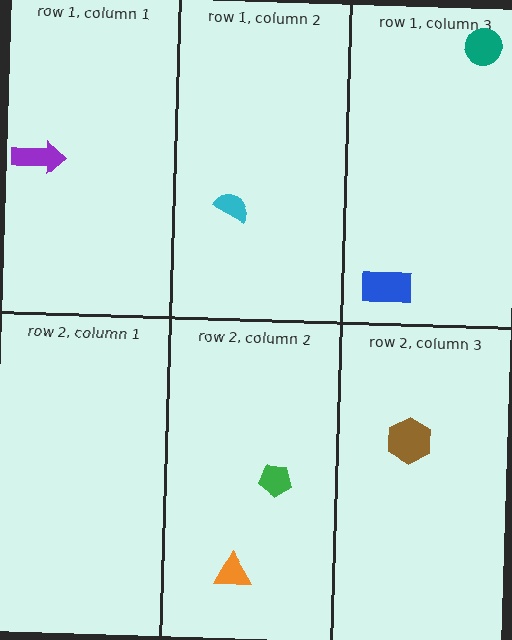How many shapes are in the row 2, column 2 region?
2.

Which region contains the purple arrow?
The row 1, column 1 region.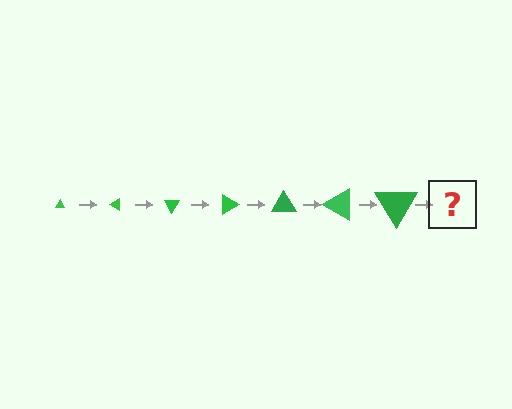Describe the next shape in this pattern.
It should be a triangle, larger than the previous one and rotated 210 degrees from the start.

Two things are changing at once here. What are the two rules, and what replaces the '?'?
The two rules are that the triangle grows larger each step and it rotates 30 degrees each step. The '?' should be a triangle, larger than the previous one and rotated 210 degrees from the start.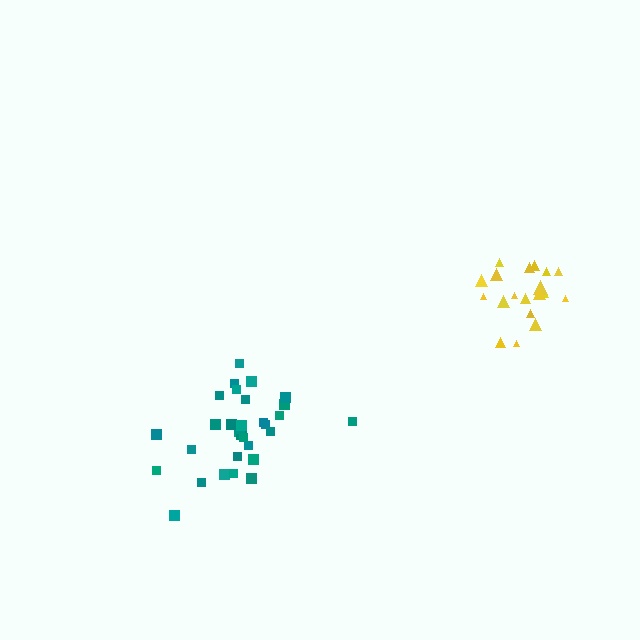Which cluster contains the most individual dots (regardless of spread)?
Teal (31).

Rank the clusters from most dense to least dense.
yellow, teal.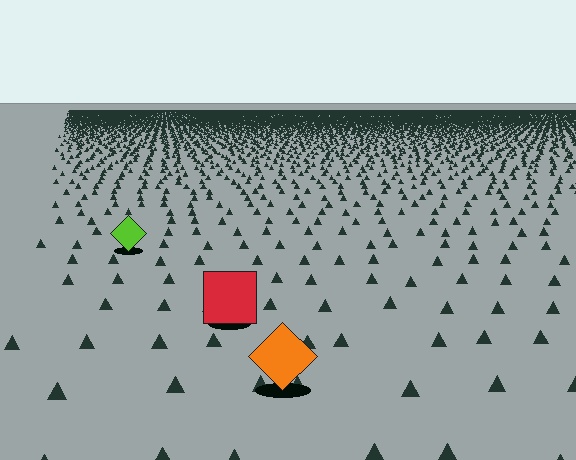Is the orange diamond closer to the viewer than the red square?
Yes. The orange diamond is closer — you can tell from the texture gradient: the ground texture is coarser near it.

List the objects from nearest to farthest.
From nearest to farthest: the orange diamond, the red square, the lime diamond.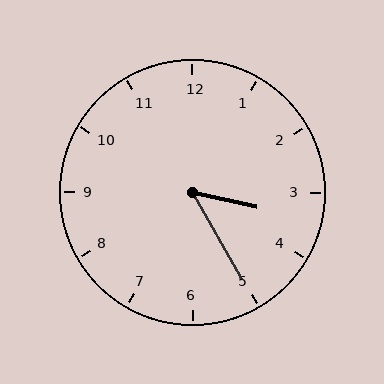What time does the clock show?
3:25.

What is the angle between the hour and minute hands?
Approximately 48 degrees.